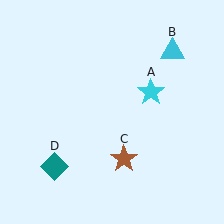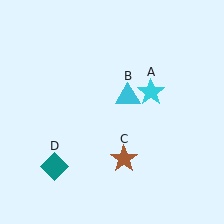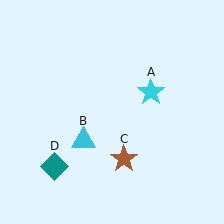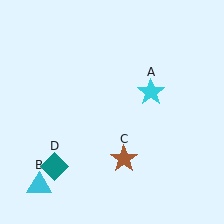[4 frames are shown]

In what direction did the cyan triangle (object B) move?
The cyan triangle (object B) moved down and to the left.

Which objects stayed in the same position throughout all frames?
Cyan star (object A) and brown star (object C) and teal diamond (object D) remained stationary.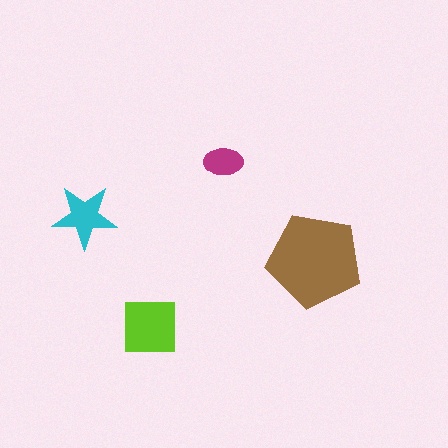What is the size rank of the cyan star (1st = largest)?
3rd.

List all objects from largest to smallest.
The brown pentagon, the lime square, the cyan star, the magenta ellipse.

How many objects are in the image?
There are 4 objects in the image.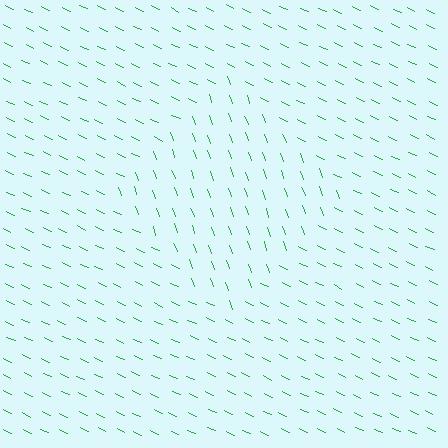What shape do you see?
I see a diamond.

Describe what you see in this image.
The image is filled with small green line segments. A diamond region in the image has lines oriented differently from the surrounding lines, creating a visible texture boundary.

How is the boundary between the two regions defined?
The boundary is defined purely by a change in line orientation (approximately 45 degrees difference). All lines are the same color and thickness.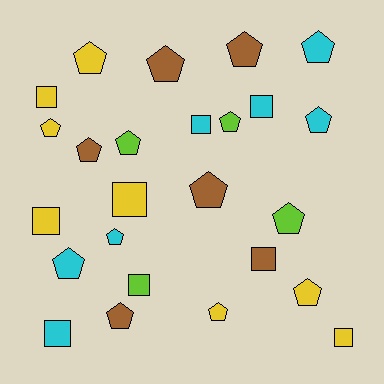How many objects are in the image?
There are 25 objects.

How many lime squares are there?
There is 1 lime square.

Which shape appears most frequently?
Pentagon, with 16 objects.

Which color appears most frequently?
Yellow, with 8 objects.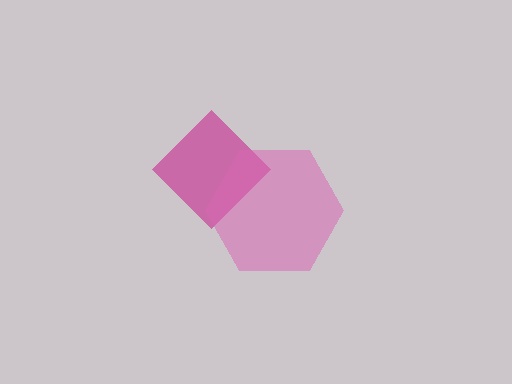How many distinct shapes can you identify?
There are 2 distinct shapes: a magenta diamond, a pink hexagon.